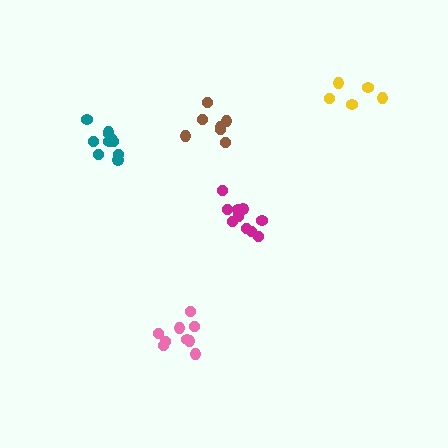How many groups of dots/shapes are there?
There are 5 groups.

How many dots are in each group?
Group 1: 5 dots, Group 2: 9 dots, Group 3: 10 dots, Group 4: 7 dots, Group 5: 10 dots (41 total).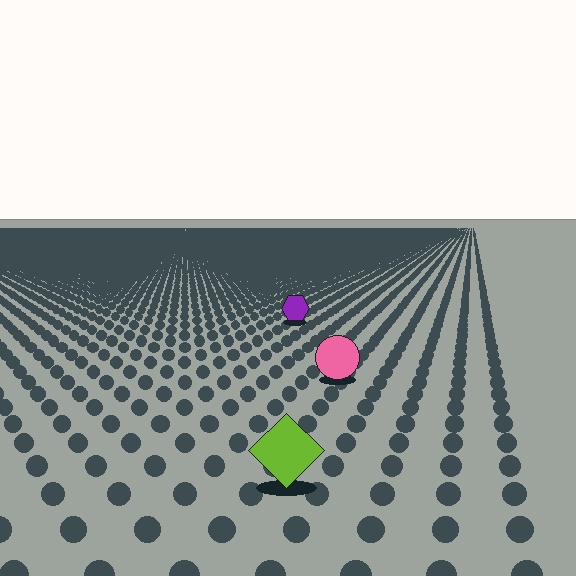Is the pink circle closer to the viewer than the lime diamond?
No. The lime diamond is closer — you can tell from the texture gradient: the ground texture is coarser near it.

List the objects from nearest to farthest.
From nearest to farthest: the lime diamond, the pink circle, the purple hexagon.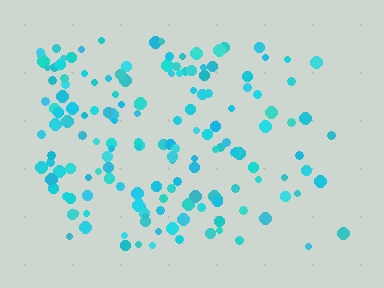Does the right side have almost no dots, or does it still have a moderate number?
Still a moderate number, just noticeably fewer than the left.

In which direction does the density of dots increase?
From right to left, with the left side densest.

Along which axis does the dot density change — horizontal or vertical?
Horizontal.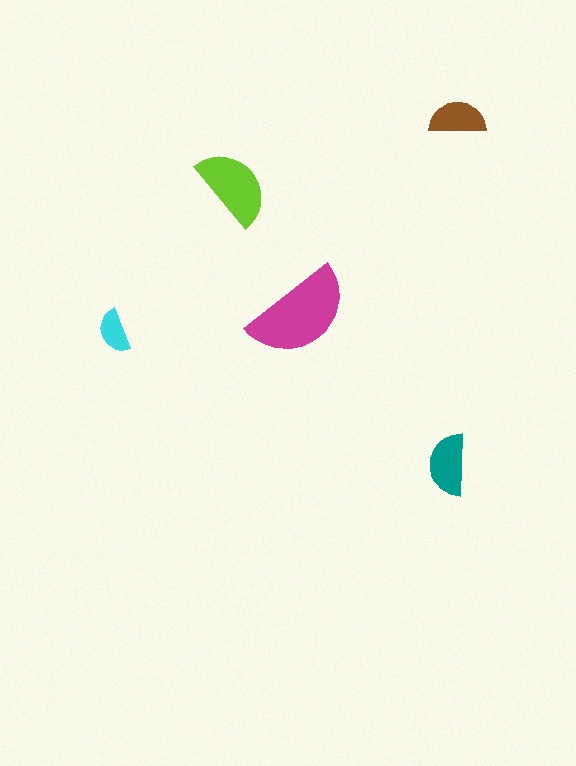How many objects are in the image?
There are 5 objects in the image.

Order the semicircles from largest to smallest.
the magenta one, the lime one, the teal one, the brown one, the cyan one.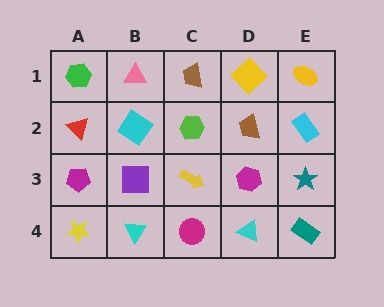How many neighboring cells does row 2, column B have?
4.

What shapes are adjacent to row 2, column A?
A green hexagon (row 1, column A), a magenta pentagon (row 3, column A), a cyan diamond (row 2, column B).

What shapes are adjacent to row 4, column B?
A purple square (row 3, column B), a yellow star (row 4, column A), a magenta circle (row 4, column C).